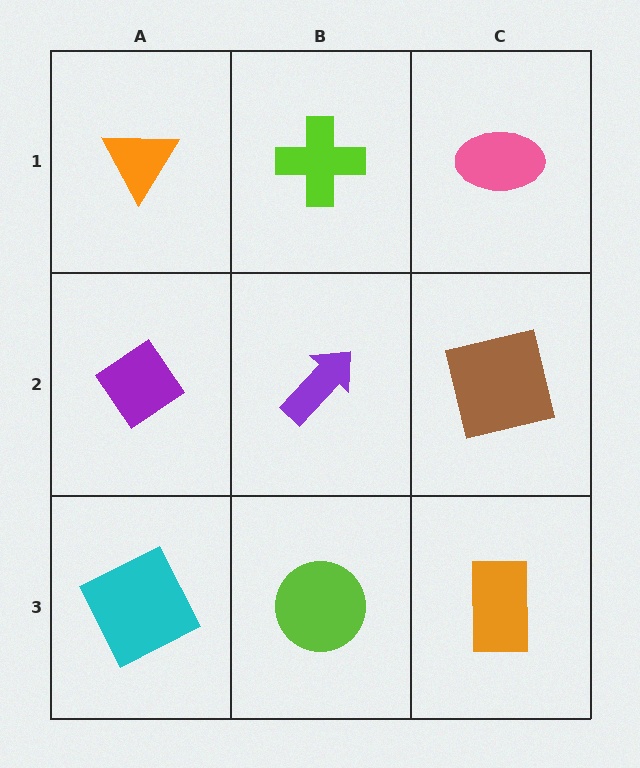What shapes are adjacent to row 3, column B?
A purple arrow (row 2, column B), a cyan square (row 3, column A), an orange rectangle (row 3, column C).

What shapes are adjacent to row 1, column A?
A purple diamond (row 2, column A), a lime cross (row 1, column B).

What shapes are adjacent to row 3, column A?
A purple diamond (row 2, column A), a lime circle (row 3, column B).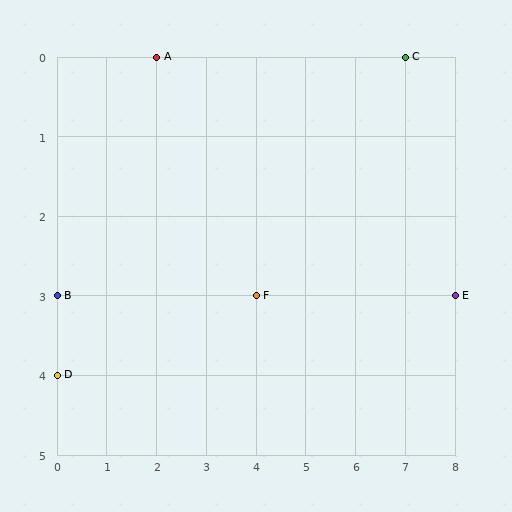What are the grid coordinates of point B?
Point B is at grid coordinates (0, 3).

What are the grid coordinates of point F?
Point F is at grid coordinates (4, 3).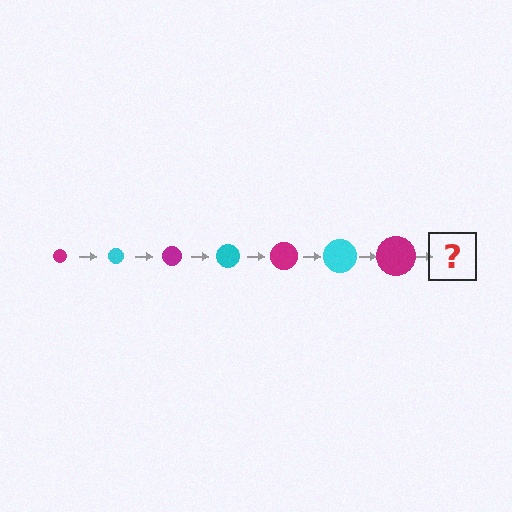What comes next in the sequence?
The next element should be a cyan circle, larger than the previous one.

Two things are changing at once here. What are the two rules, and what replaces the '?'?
The two rules are that the circle grows larger each step and the color cycles through magenta and cyan. The '?' should be a cyan circle, larger than the previous one.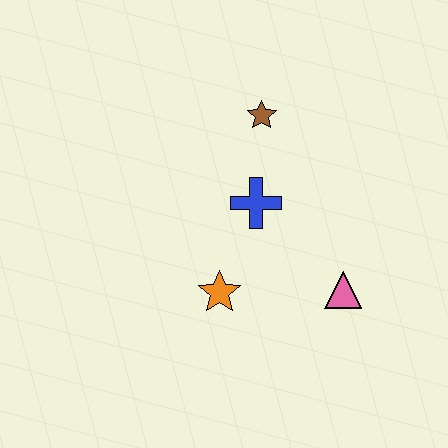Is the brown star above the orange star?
Yes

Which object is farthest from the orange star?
The brown star is farthest from the orange star.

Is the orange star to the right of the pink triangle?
No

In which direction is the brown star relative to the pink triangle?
The brown star is above the pink triangle.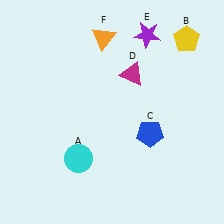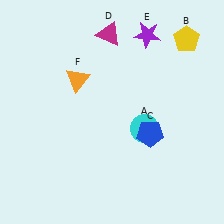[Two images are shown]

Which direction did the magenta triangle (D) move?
The magenta triangle (D) moved up.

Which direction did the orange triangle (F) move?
The orange triangle (F) moved down.